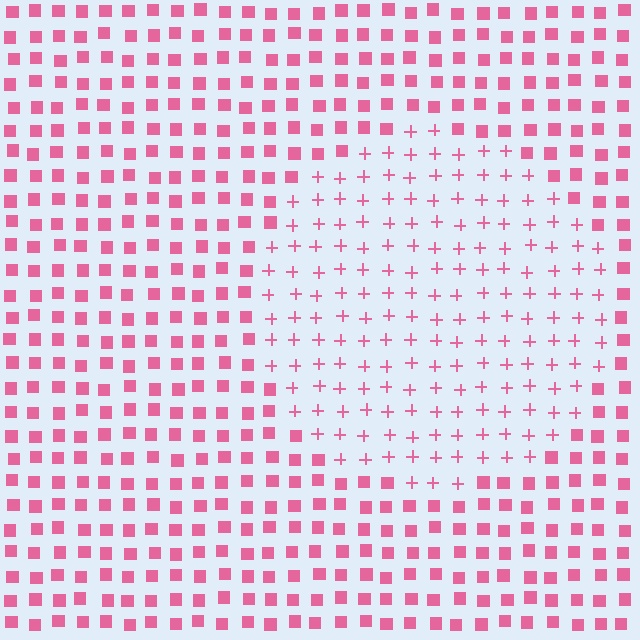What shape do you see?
I see a circle.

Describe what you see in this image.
The image is filled with small pink elements arranged in a uniform grid. A circle-shaped region contains plus signs, while the surrounding area contains squares. The boundary is defined purely by the change in element shape.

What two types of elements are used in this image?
The image uses plus signs inside the circle region and squares outside it.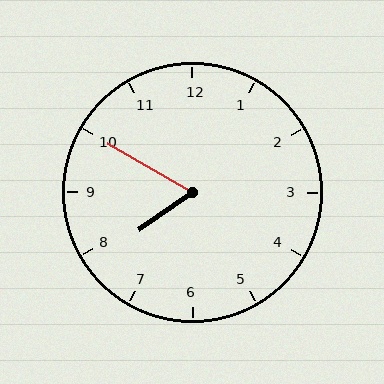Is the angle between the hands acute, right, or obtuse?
It is acute.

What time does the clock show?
7:50.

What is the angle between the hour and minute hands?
Approximately 65 degrees.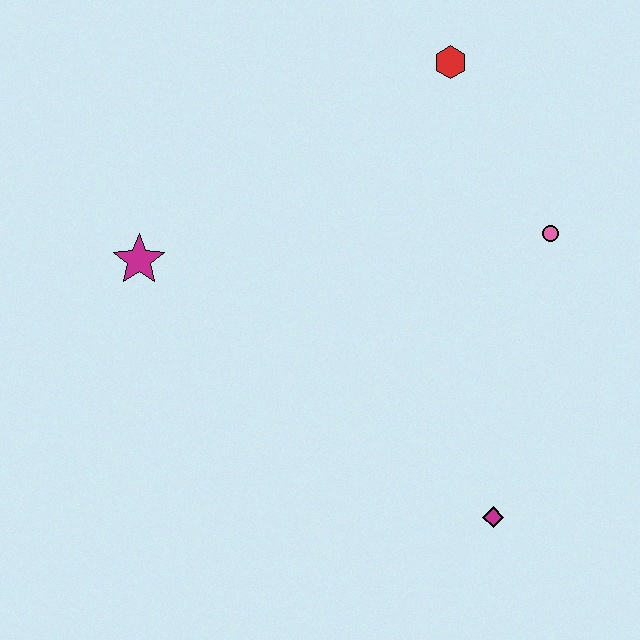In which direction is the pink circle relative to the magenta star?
The pink circle is to the right of the magenta star.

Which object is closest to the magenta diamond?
The pink circle is closest to the magenta diamond.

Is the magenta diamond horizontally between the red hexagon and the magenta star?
No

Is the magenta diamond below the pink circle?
Yes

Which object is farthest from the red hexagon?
The magenta diamond is farthest from the red hexagon.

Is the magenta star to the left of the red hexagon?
Yes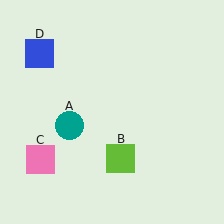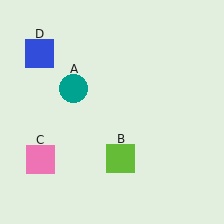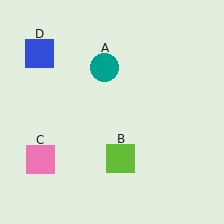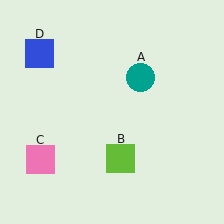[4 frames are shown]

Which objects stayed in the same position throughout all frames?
Lime square (object B) and pink square (object C) and blue square (object D) remained stationary.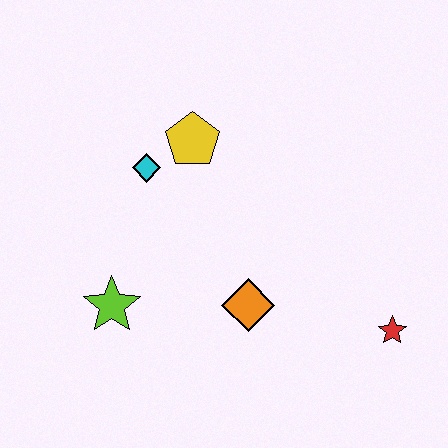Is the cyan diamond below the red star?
No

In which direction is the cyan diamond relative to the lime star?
The cyan diamond is above the lime star.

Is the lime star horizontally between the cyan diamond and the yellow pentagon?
No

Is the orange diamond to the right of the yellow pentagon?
Yes